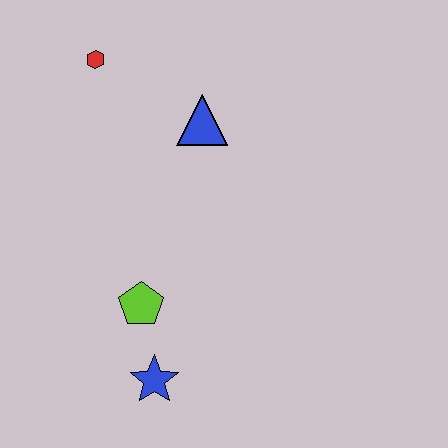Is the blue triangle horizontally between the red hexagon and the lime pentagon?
No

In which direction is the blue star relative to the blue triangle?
The blue star is below the blue triangle.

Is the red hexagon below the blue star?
No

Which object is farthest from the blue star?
The red hexagon is farthest from the blue star.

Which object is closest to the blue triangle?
The red hexagon is closest to the blue triangle.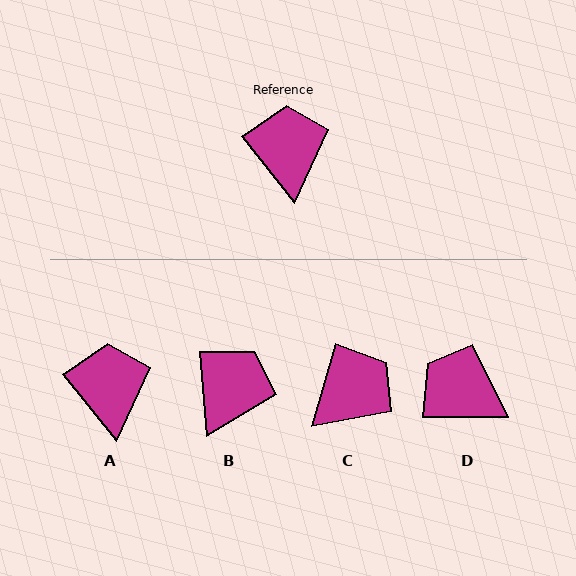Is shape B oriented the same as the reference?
No, it is off by about 34 degrees.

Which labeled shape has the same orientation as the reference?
A.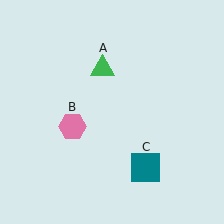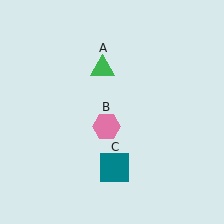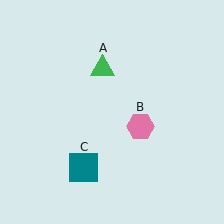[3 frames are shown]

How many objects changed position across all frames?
2 objects changed position: pink hexagon (object B), teal square (object C).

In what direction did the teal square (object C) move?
The teal square (object C) moved left.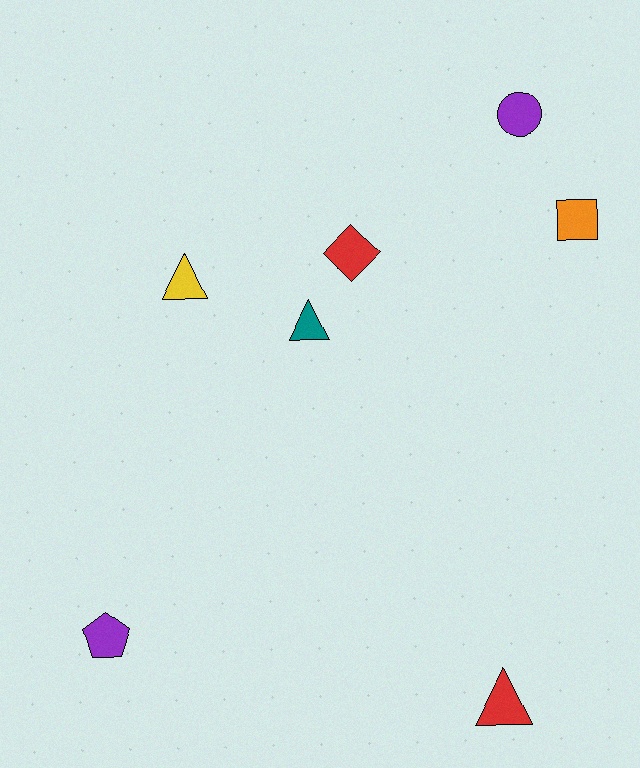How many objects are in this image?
There are 7 objects.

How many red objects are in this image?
There are 2 red objects.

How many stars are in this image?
There are no stars.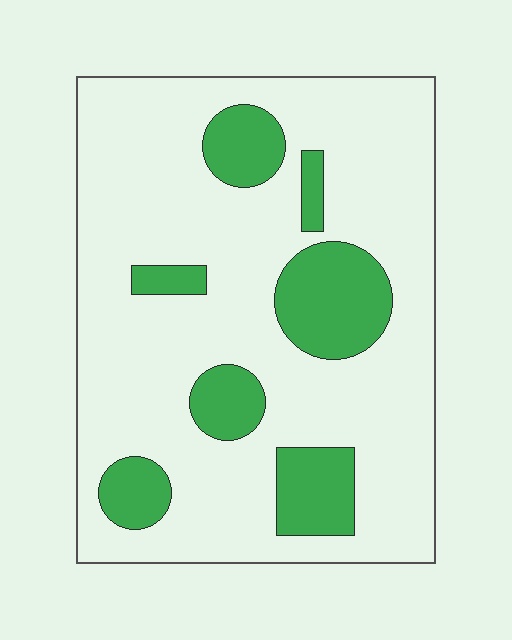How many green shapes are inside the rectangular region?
7.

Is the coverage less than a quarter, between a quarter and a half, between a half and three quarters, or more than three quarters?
Less than a quarter.